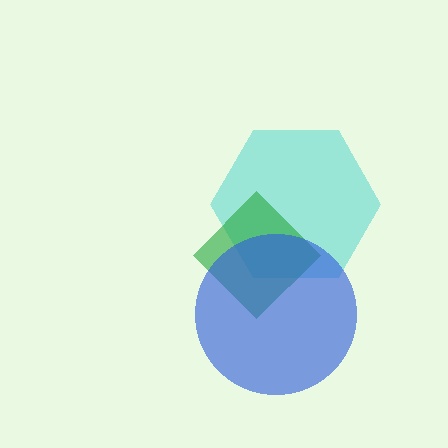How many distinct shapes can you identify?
There are 3 distinct shapes: a cyan hexagon, a green diamond, a blue circle.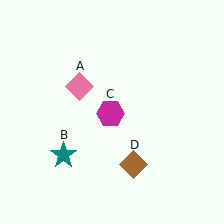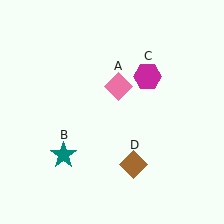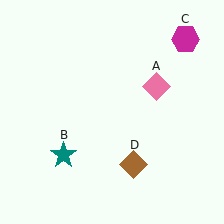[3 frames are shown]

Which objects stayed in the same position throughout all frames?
Teal star (object B) and brown diamond (object D) remained stationary.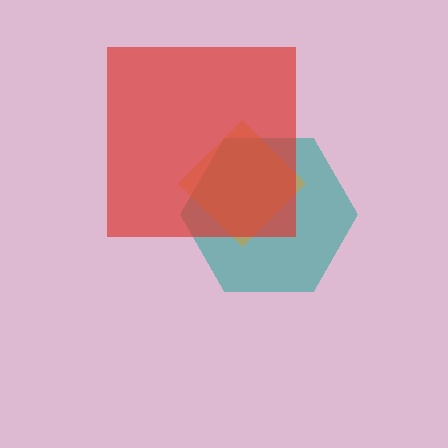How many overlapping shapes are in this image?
There are 3 overlapping shapes in the image.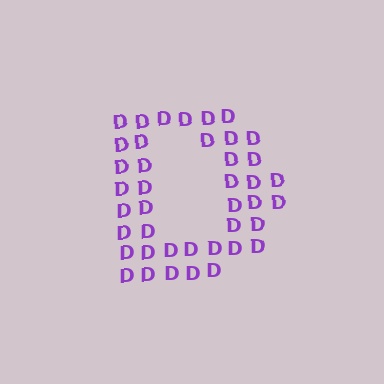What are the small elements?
The small elements are letter D's.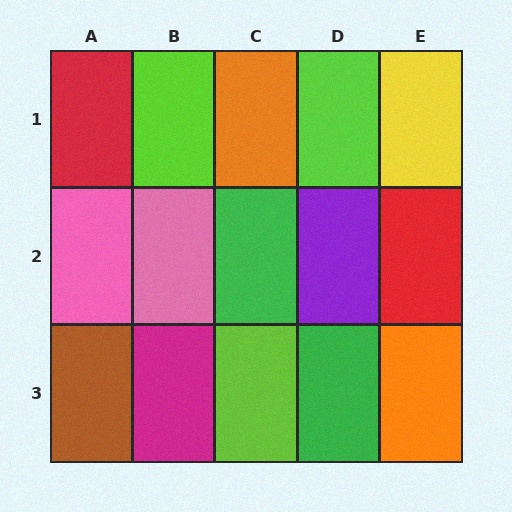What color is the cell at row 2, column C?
Green.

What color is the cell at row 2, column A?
Pink.